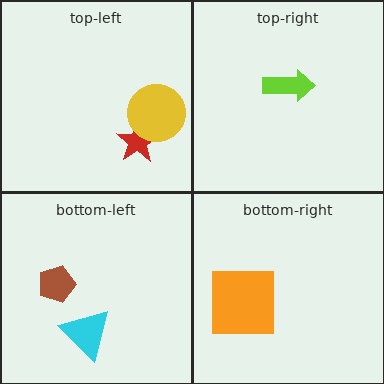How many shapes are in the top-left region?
2.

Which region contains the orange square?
The bottom-right region.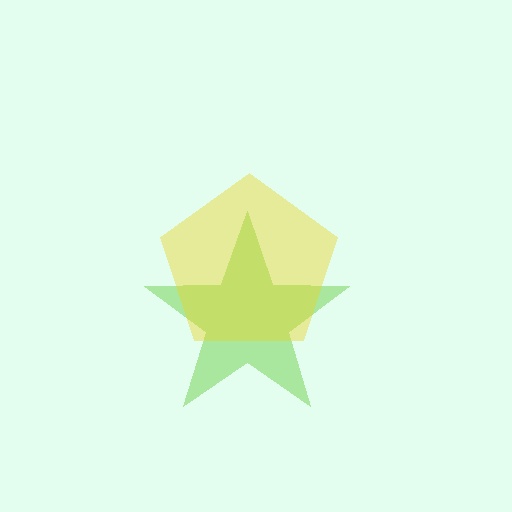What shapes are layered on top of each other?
The layered shapes are: a lime star, a yellow pentagon.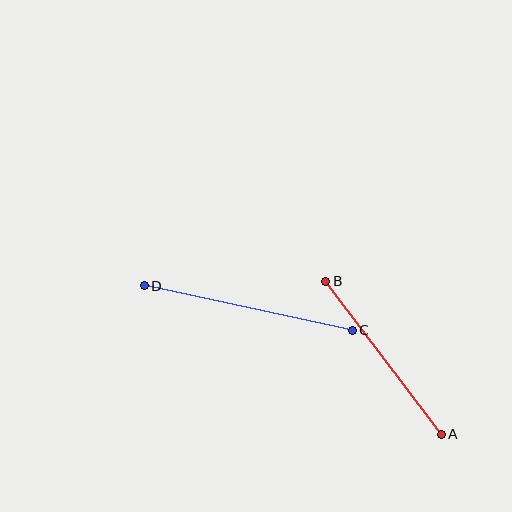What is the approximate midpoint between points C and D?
The midpoint is at approximately (248, 308) pixels.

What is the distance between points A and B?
The distance is approximately 192 pixels.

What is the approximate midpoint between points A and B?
The midpoint is at approximately (383, 358) pixels.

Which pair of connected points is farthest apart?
Points C and D are farthest apart.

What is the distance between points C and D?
The distance is approximately 213 pixels.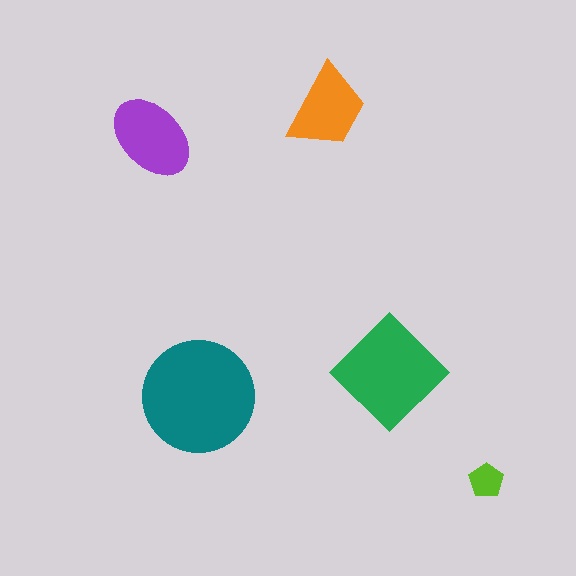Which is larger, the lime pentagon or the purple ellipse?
The purple ellipse.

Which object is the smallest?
The lime pentagon.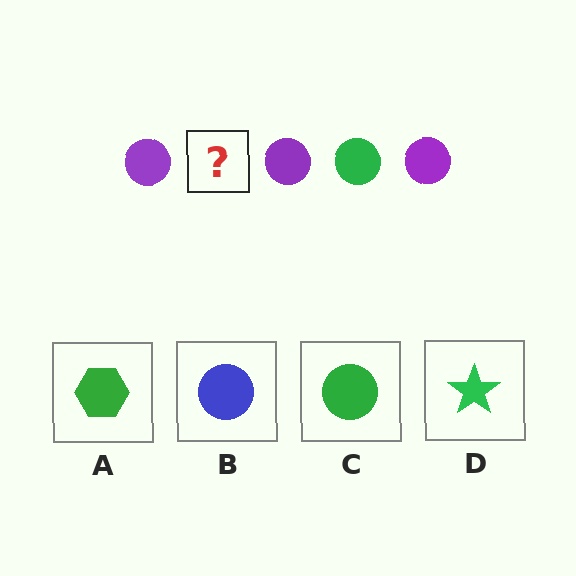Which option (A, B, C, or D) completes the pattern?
C.